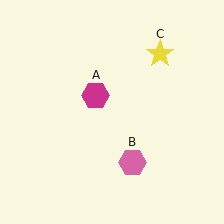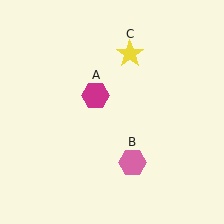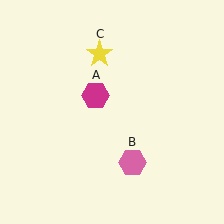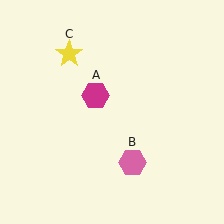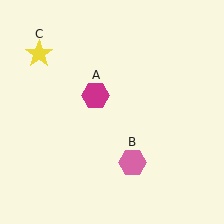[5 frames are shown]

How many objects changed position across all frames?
1 object changed position: yellow star (object C).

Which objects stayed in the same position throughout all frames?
Magenta hexagon (object A) and pink hexagon (object B) remained stationary.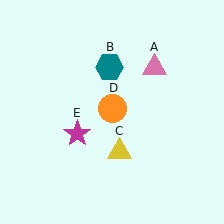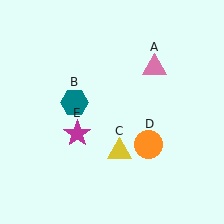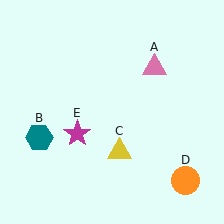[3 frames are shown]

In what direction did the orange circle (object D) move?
The orange circle (object D) moved down and to the right.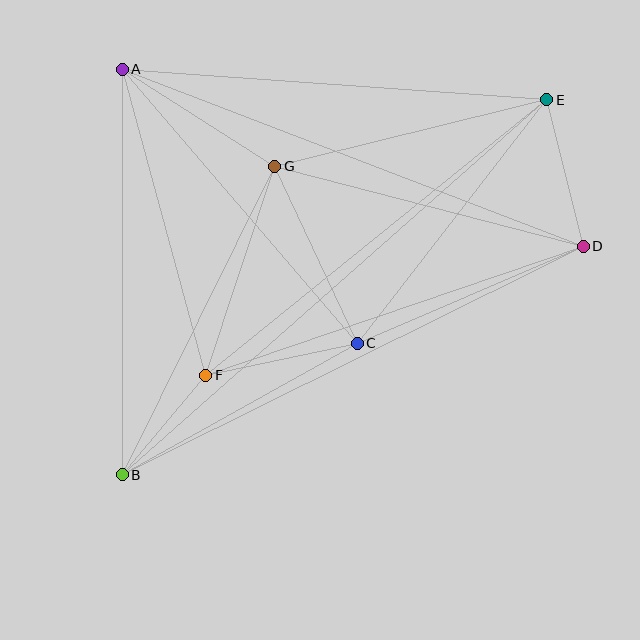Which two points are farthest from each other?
Points B and E are farthest from each other.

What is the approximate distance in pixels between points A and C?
The distance between A and C is approximately 361 pixels.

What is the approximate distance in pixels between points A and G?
The distance between A and G is approximately 181 pixels.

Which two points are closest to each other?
Points B and F are closest to each other.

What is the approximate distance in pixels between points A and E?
The distance between A and E is approximately 425 pixels.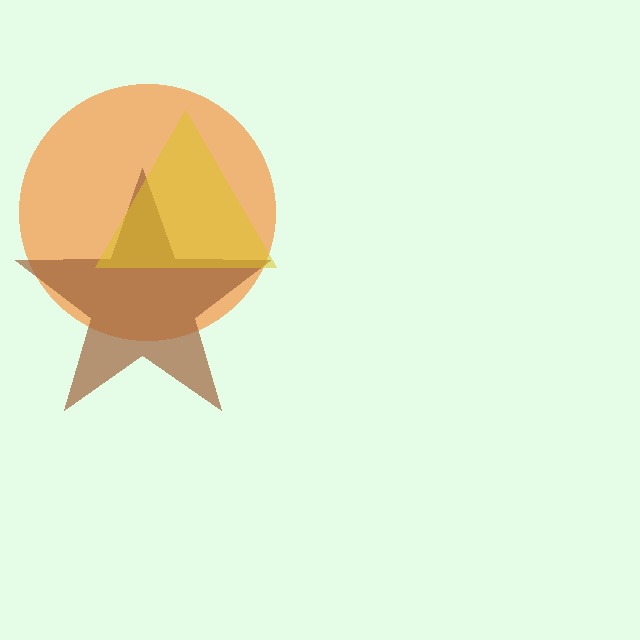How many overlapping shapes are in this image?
There are 3 overlapping shapes in the image.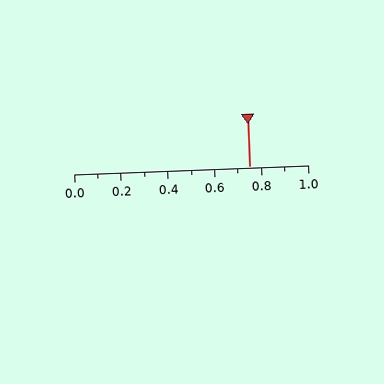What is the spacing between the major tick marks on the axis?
The major ticks are spaced 0.2 apart.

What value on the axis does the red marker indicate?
The marker indicates approximately 0.75.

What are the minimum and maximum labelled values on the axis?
The axis runs from 0.0 to 1.0.